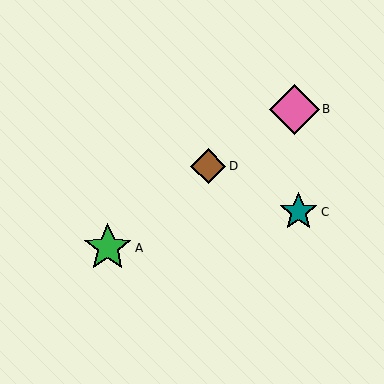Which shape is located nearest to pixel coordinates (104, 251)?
The green star (labeled A) at (108, 248) is nearest to that location.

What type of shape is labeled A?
Shape A is a green star.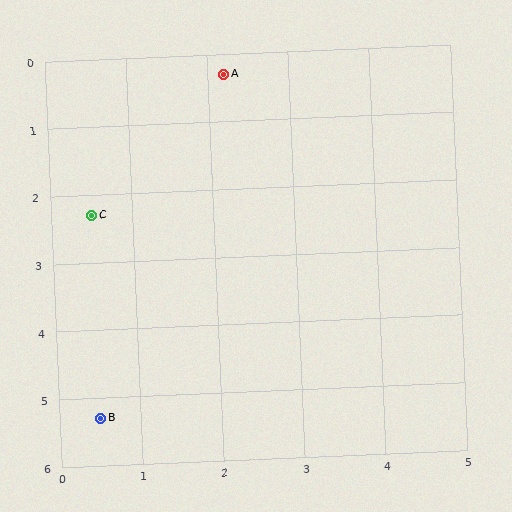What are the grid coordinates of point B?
Point B is at approximately (0.5, 5.3).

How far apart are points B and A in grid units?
Points B and A are about 5.3 grid units apart.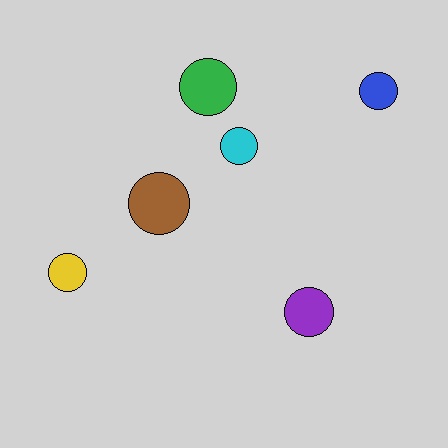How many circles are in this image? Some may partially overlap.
There are 6 circles.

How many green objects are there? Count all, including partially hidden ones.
There is 1 green object.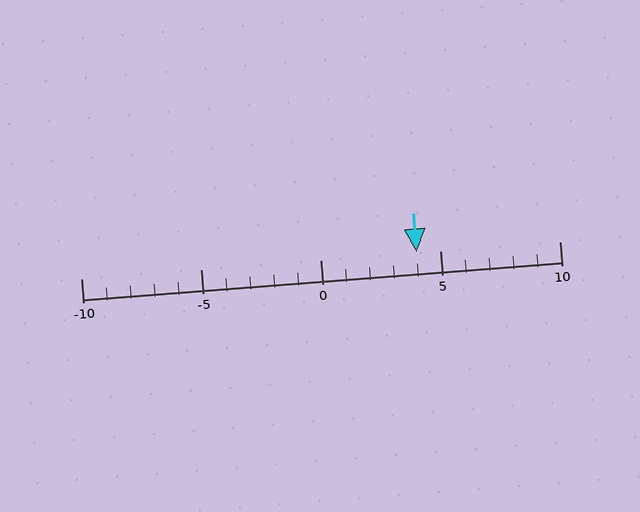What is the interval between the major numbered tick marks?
The major tick marks are spaced 5 units apart.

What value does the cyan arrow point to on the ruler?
The cyan arrow points to approximately 4.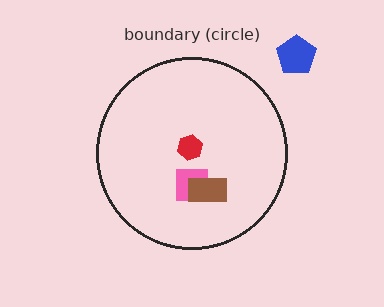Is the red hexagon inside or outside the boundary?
Inside.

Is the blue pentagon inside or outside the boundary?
Outside.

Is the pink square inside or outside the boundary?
Inside.